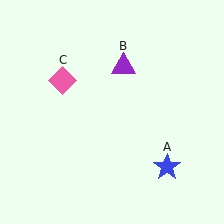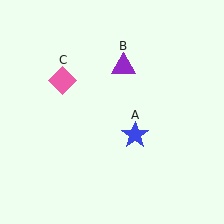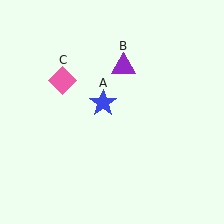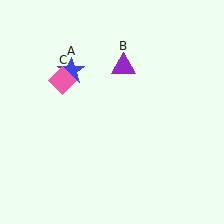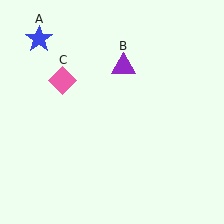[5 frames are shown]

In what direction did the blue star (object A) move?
The blue star (object A) moved up and to the left.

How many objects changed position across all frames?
1 object changed position: blue star (object A).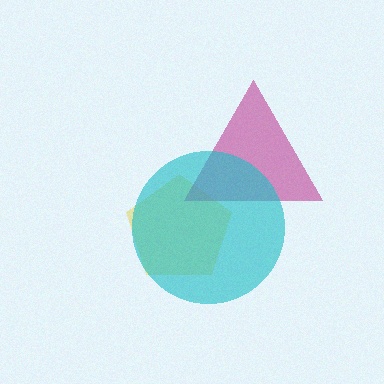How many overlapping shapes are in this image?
There are 3 overlapping shapes in the image.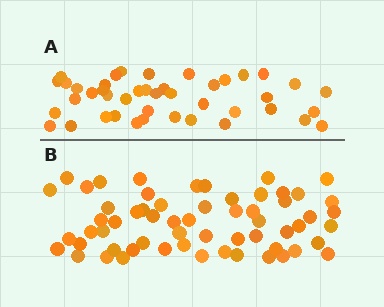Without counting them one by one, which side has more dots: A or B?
Region B (the bottom region) has more dots.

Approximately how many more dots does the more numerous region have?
Region B has approximately 15 more dots than region A.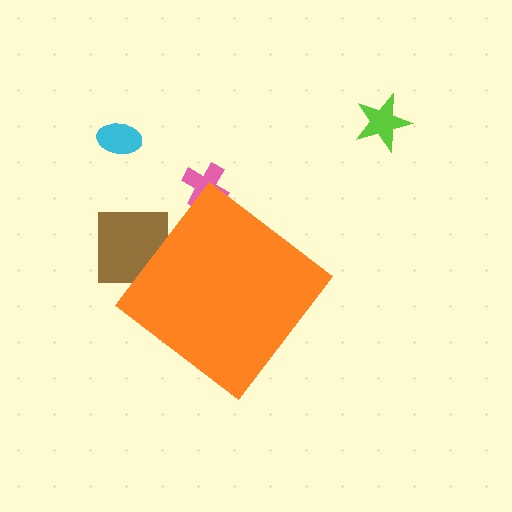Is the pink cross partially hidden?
Yes, the pink cross is partially hidden behind the orange diamond.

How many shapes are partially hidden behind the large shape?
2 shapes are partially hidden.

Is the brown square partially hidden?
Yes, the brown square is partially hidden behind the orange diamond.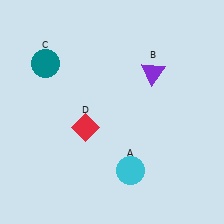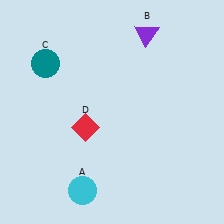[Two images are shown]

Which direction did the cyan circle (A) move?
The cyan circle (A) moved left.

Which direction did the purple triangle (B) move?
The purple triangle (B) moved up.